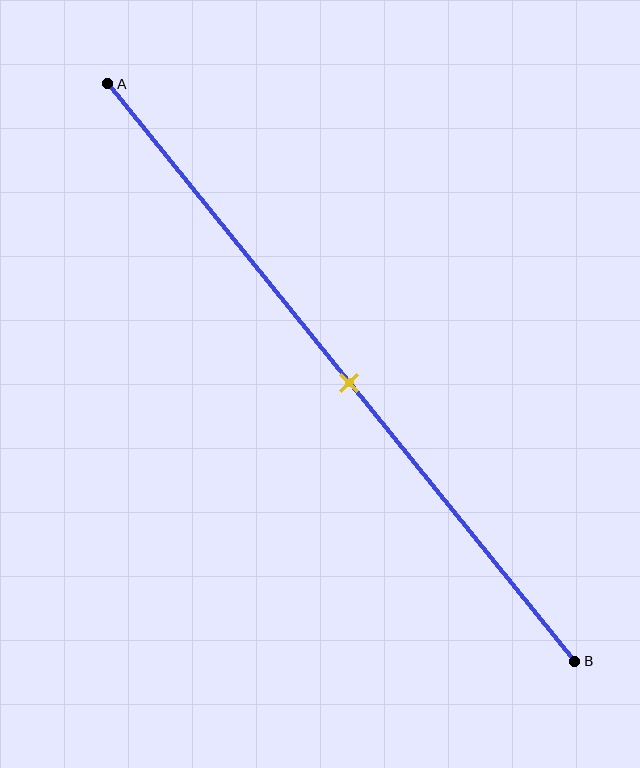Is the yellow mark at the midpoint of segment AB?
Yes, the mark is approximately at the midpoint.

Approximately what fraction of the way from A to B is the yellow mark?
The yellow mark is approximately 50% of the way from A to B.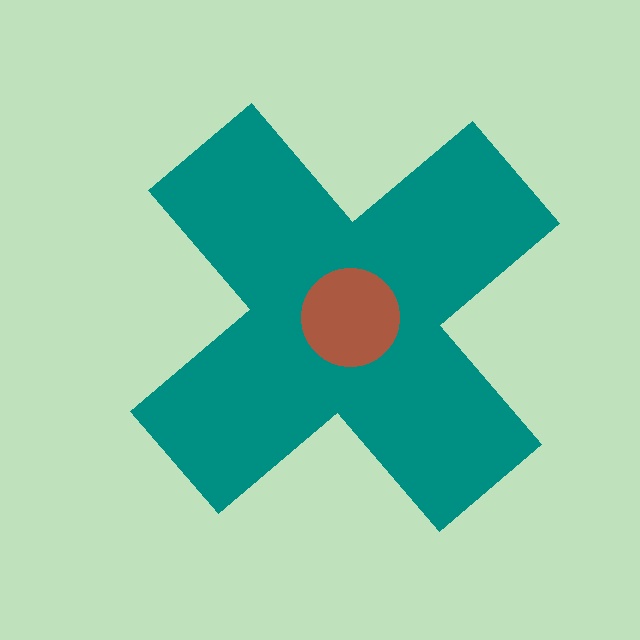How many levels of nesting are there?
2.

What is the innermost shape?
The brown circle.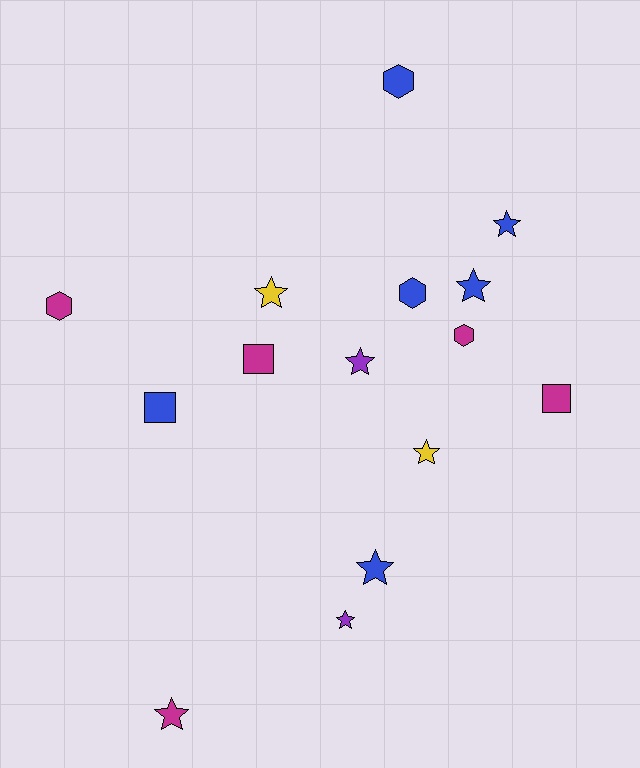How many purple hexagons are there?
There are no purple hexagons.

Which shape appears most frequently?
Star, with 8 objects.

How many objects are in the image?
There are 15 objects.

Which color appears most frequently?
Blue, with 6 objects.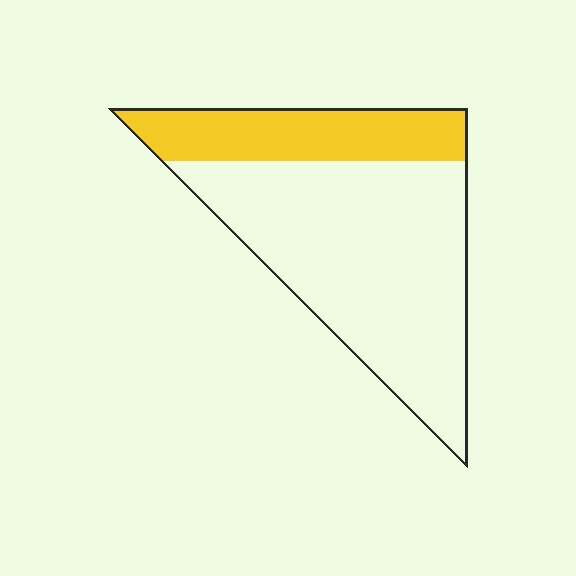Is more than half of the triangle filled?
No.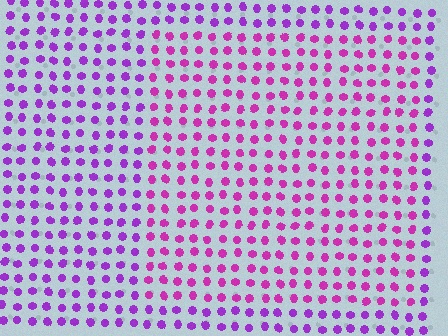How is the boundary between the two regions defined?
The boundary is defined purely by a slight shift in hue (about 29 degrees). Spacing, size, and orientation are identical on both sides.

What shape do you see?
I see a rectangle.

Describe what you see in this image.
The image is filled with small purple elements in a uniform arrangement. A rectangle-shaped region is visible where the elements are tinted to a slightly different hue, forming a subtle color boundary.